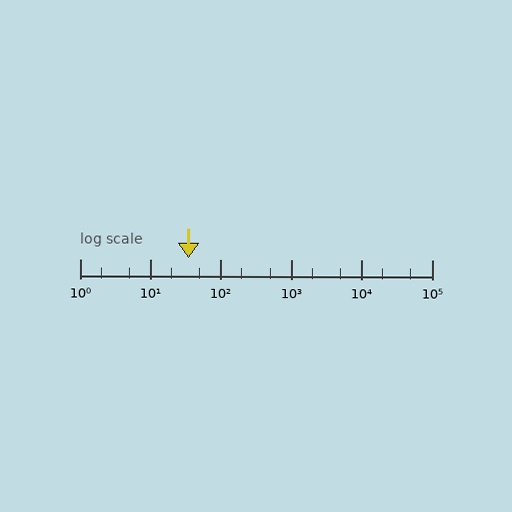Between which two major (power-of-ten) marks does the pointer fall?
The pointer is between 10 and 100.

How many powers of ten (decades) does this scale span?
The scale spans 5 decades, from 1 to 100000.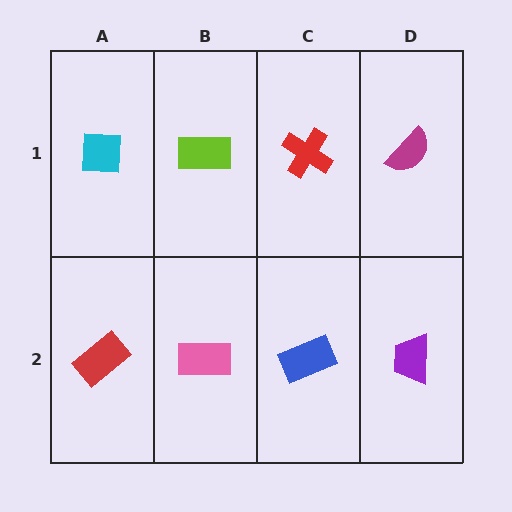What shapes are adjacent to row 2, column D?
A magenta semicircle (row 1, column D), a blue rectangle (row 2, column C).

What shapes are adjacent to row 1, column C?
A blue rectangle (row 2, column C), a lime rectangle (row 1, column B), a magenta semicircle (row 1, column D).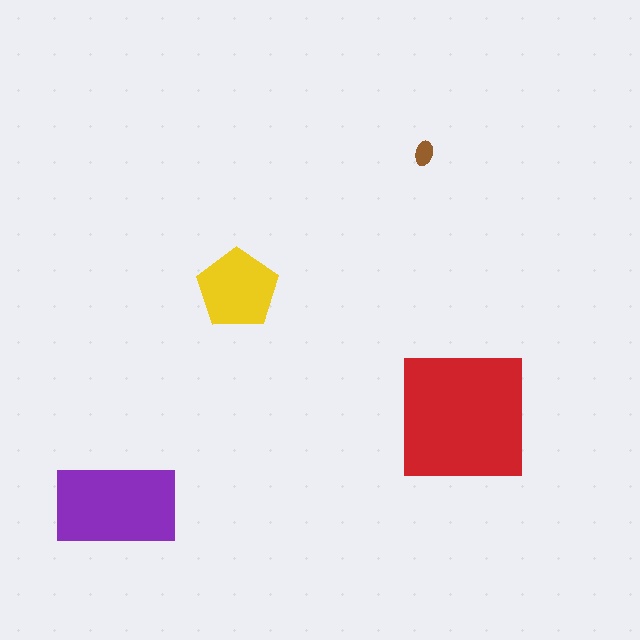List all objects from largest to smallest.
The red square, the purple rectangle, the yellow pentagon, the brown ellipse.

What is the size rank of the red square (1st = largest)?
1st.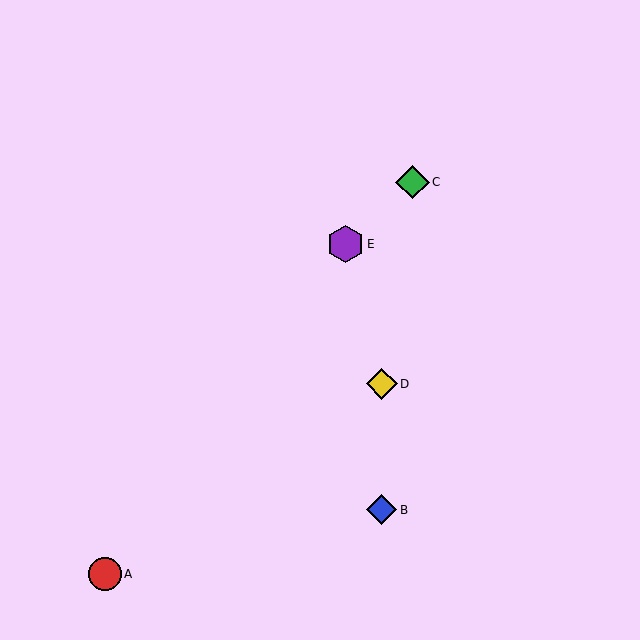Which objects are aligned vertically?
Objects B, D are aligned vertically.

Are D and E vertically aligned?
No, D is at x≈382 and E is at x≈345.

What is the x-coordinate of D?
Object D is at x≈382.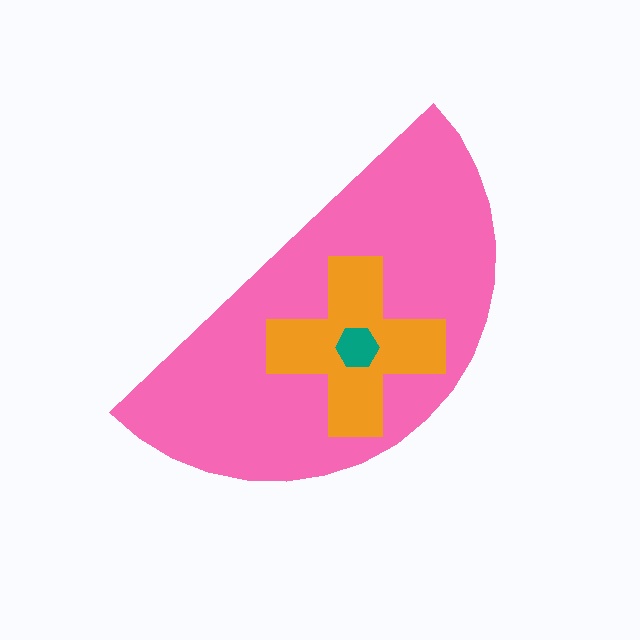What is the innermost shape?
The teal hexagon.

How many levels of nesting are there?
3.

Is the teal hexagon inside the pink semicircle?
Yes.